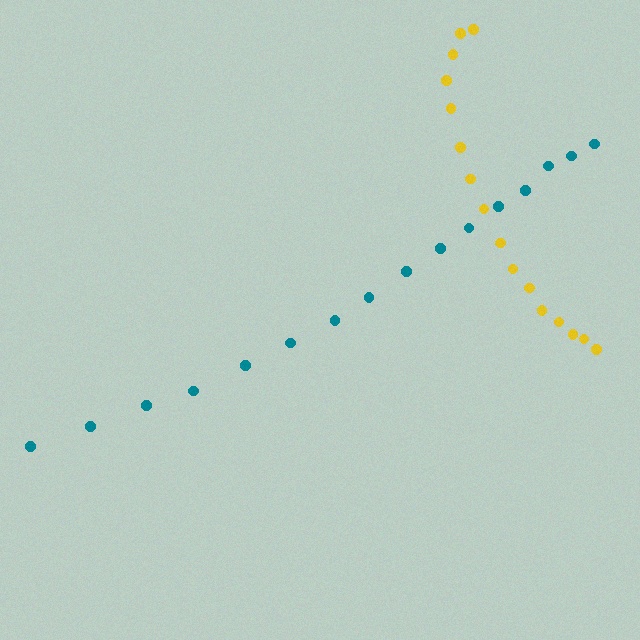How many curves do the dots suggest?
There are 2 distinct paths.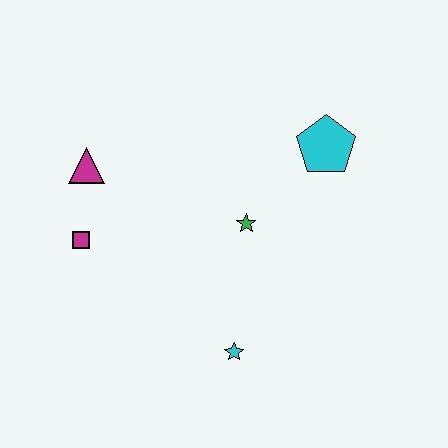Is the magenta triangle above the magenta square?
Yes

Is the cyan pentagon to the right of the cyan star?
Yes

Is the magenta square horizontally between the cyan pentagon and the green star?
No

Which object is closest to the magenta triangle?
The magenta square is closest to the magenta triangle.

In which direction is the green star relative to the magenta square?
The green star is to the right of the magenta square.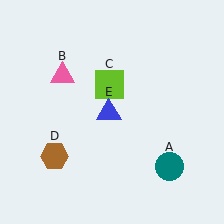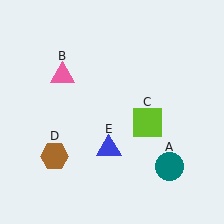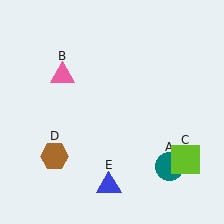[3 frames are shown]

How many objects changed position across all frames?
2 objects changed position: lime square (object C), blue triangle (object E).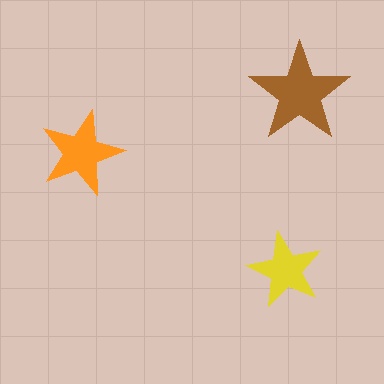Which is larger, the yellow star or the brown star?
The brown one.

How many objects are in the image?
There are 3 objects in the image.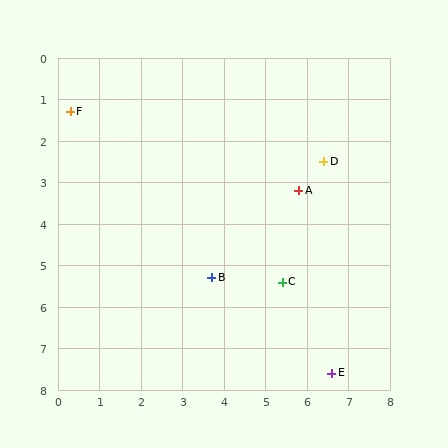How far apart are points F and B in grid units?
Points F and B are about 5.2 grid units apart.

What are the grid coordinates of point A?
Point A is at approximately (5.8, 3.2).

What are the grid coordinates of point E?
Point E is at approximately (6.6, 7.6).